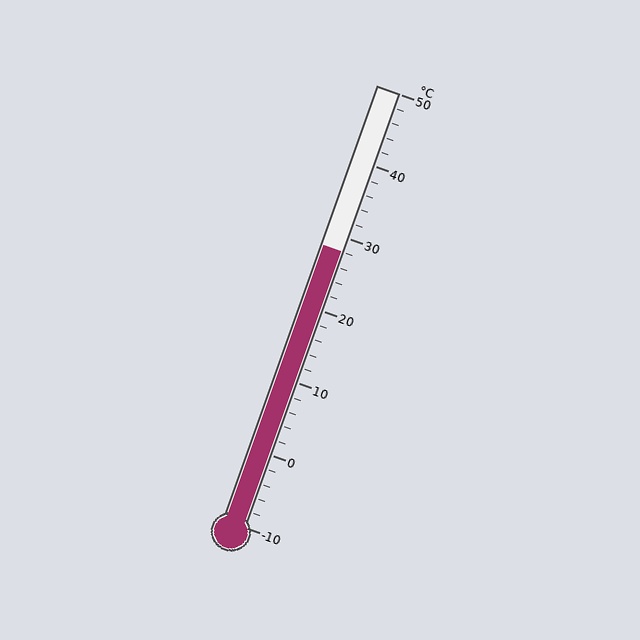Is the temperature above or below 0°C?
The temperature is above 0°C.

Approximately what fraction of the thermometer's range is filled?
The thermometer is filled to approximately 65% of its range.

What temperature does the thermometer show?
The thermometer shows approximately 28°C.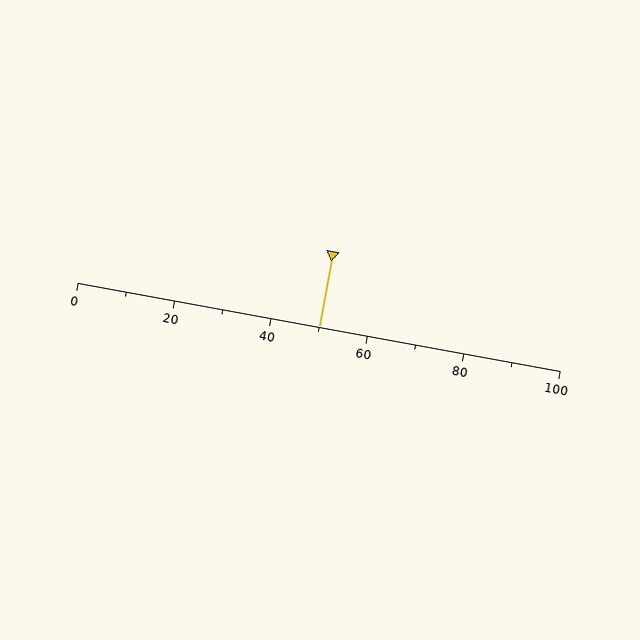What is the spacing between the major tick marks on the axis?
The major ticks are spaced 20 apart.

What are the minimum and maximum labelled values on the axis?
The axis runs from 0 to 100.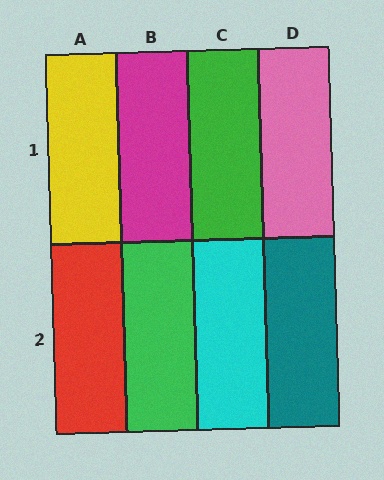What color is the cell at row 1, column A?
Yellow.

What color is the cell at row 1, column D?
Pink.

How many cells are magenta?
1 cell is magenta.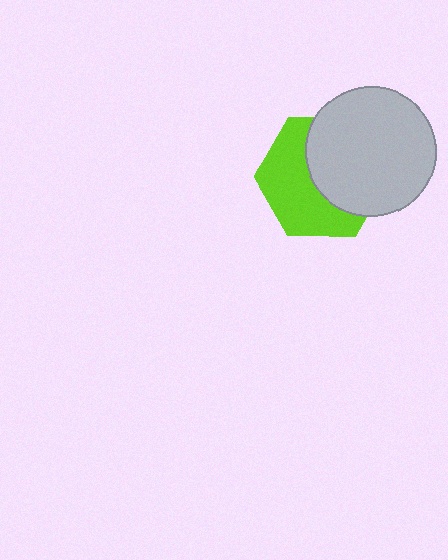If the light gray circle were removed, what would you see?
You would see the complete lime hexagon.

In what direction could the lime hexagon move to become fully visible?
The lime hexagon could move toward the lower-left. That would shift it out from behind the light gray circle entirely.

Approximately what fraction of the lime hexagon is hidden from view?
Roughly 49% of the lime hexagon is hidden behind the light gray circle.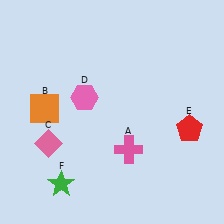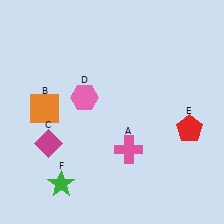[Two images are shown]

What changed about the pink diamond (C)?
In Image 1, C is pink. In Image 2, it changed to magenta.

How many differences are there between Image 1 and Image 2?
There is 1 difference between the two images.